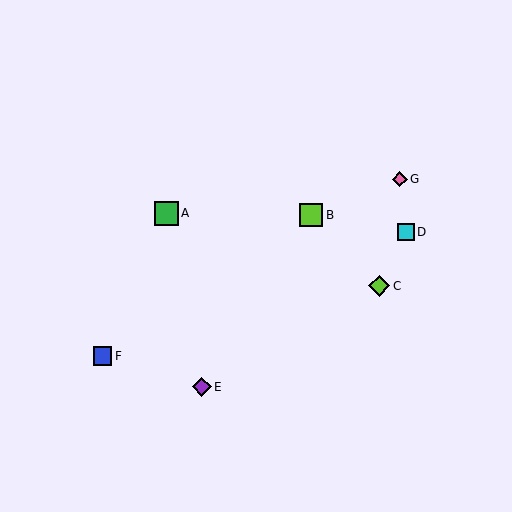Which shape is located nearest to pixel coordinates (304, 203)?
The lime square (labeled B) at (311, 215) is nearest to that location.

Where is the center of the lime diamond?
The center of the lime diamond is at (379, 286).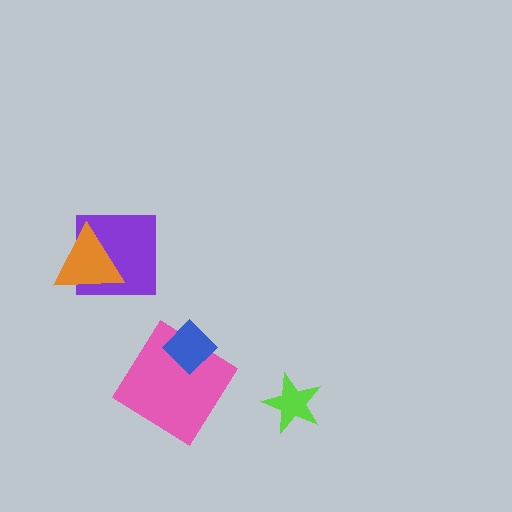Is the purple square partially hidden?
Yes, it is partially covered by another shape.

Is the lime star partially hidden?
No, no other shape covers it.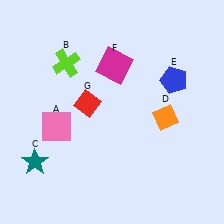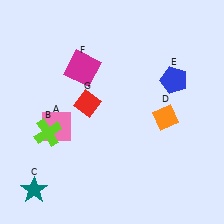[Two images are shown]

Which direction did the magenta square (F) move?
The magenta square (F) moved left.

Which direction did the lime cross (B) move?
The lime cross (B) moved down.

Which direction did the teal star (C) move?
The teal star (C) moved down.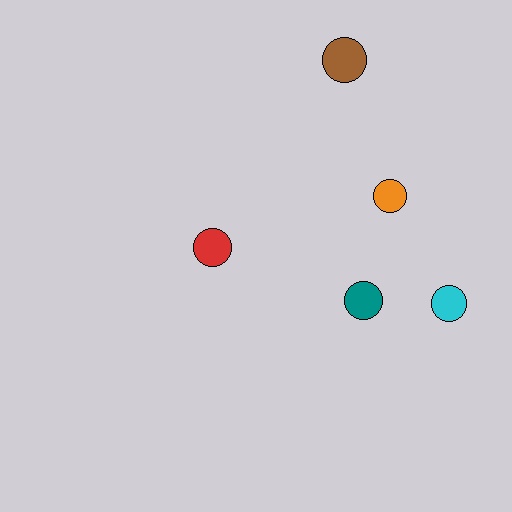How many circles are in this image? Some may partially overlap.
There are 5 circles.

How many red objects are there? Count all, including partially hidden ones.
There is 1 red object.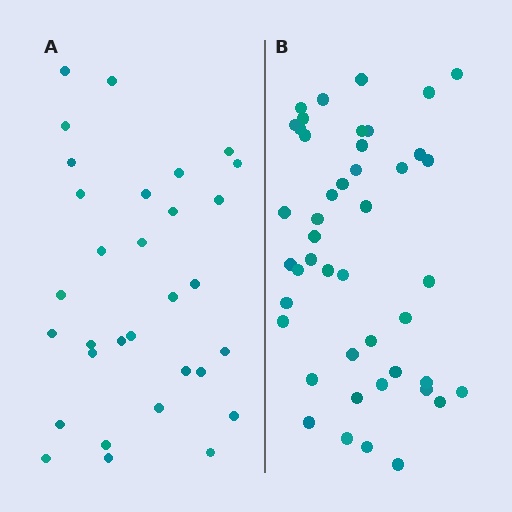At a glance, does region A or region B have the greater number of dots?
Region B (the right region) has more dots.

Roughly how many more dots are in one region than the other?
Region B has approximately 15 more dots than region A.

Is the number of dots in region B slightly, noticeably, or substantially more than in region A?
Region B has substantially more. The ratio is roughly 1.5 to 1.